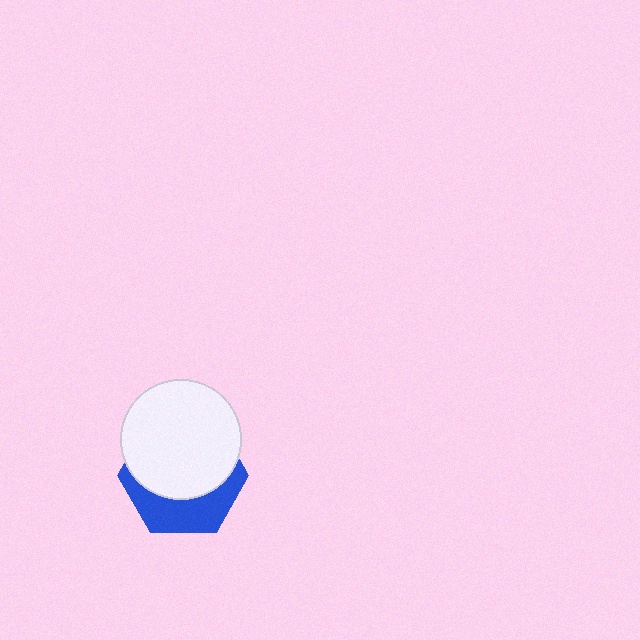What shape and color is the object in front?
The object in front is a white circle.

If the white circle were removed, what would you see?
You would see the complete blue hexagon.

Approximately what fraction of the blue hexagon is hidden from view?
Roughly 62% of the blue hexagon is hidden behind the white circle.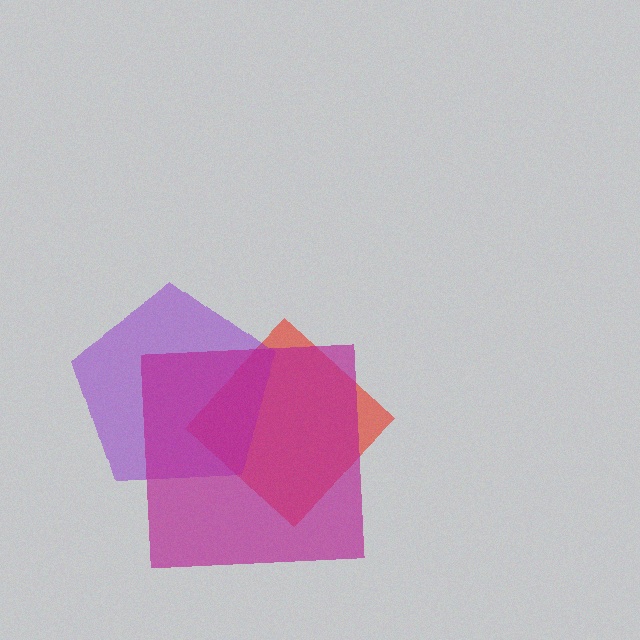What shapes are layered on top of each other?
The layered shapes are: a red diamond, a purple pentagon, a magenta square.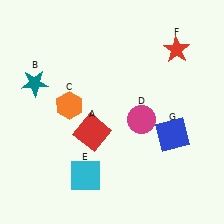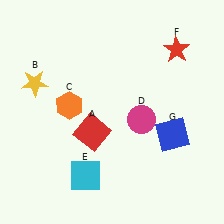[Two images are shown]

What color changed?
The star (B) changed from teal in Image 1 to yellow in Image 2.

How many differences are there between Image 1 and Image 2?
There is 1 difference between the two images.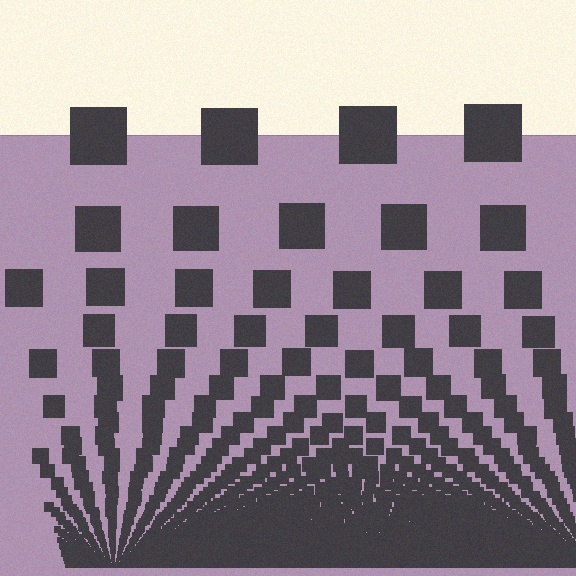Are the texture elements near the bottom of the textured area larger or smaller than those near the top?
Smaller. The gradient is inverted — elements near the bottom are smaller and denser.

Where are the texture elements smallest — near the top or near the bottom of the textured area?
Near the bottom.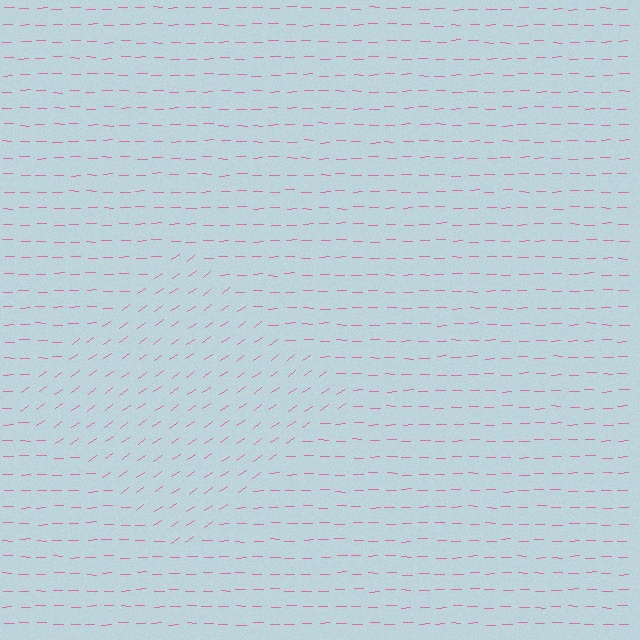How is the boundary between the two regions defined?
The boundary is defined purely by a change in line orientation (approximately 35 degrees difference). All lines are the same color and thickness.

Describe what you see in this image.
The image is filled with small pink line segments. A diamond region in the image has lines oriented differently from the surrounding lines, creating a visible texture boundary.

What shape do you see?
I see a diamond.